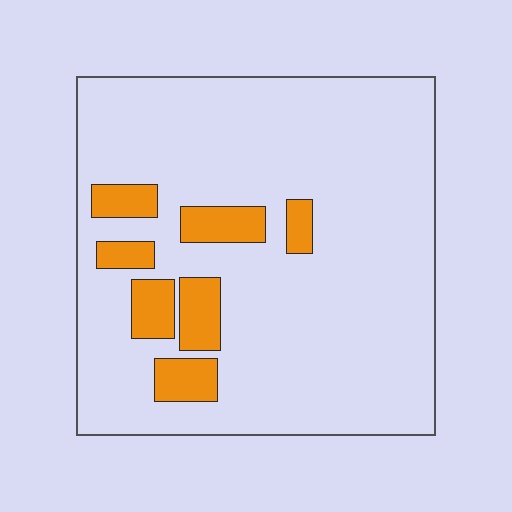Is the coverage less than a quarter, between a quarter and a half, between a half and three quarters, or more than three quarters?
Less than a quarter.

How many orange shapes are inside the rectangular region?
7.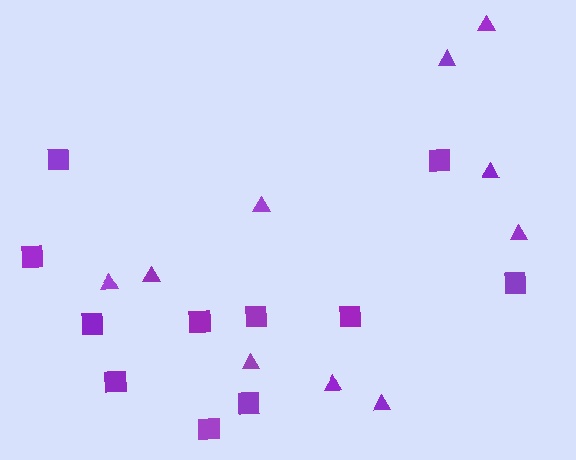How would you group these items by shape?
There are 2 groups: one group of squares (11) and one group of triangles (10).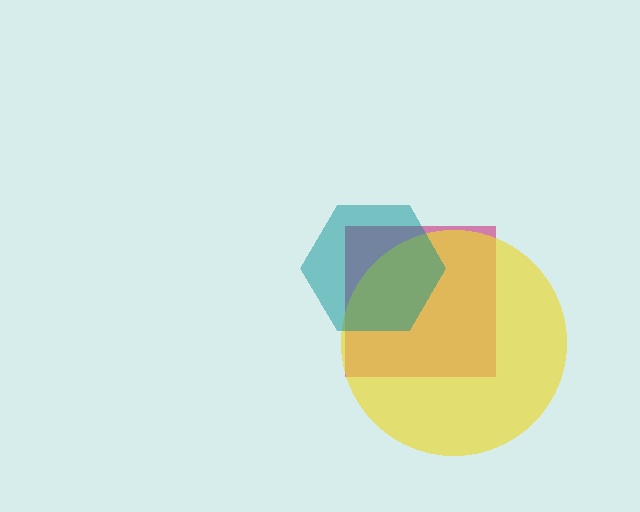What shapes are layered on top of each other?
The layered shapes are: a magenta square, a yellow circle, a teal hexagon.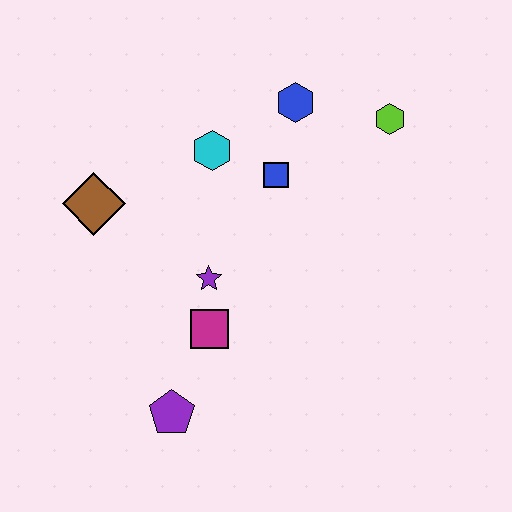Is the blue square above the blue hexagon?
No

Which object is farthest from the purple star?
The lime hexagon is farthest from the purple star.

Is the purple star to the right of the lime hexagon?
No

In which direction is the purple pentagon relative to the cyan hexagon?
The purple pentagon is below the cyan hexagon.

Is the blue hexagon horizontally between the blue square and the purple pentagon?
No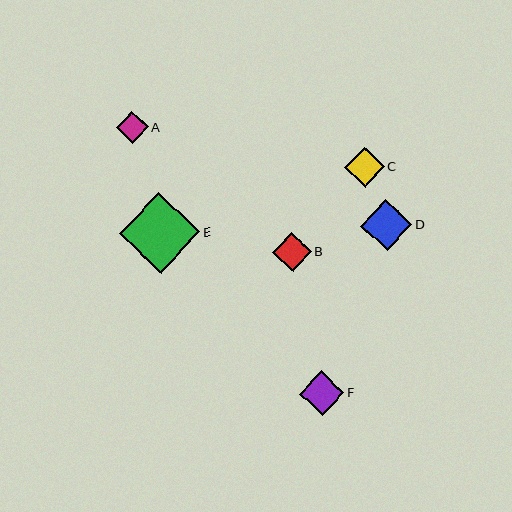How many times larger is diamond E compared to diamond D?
Diamond E is approximately 1.6 times the size of diamond D.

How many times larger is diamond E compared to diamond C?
Diamond E is approximately 2.0 times the size of diamond C.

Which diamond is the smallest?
Diamond A is the smallest with a size of approximately 31 pixels.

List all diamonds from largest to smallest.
From largest to smallest: E, D, F, C, B, A.